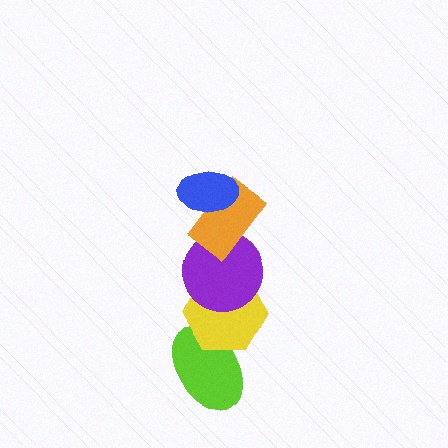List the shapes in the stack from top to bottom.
From top to bottom: the blue ellipse, the orange rectangle, the purple circle, the yellow hexagon, the lime ellipse.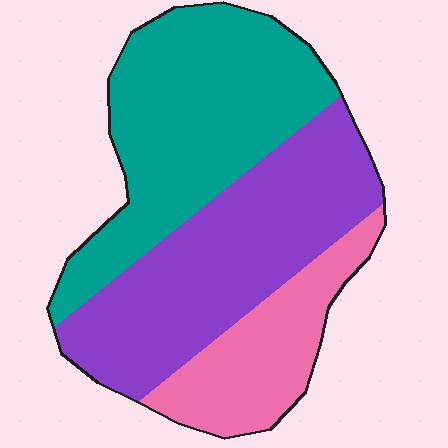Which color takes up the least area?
Pink, at roughly 20%.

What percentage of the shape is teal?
Teal takes up between a third and a half of the shape.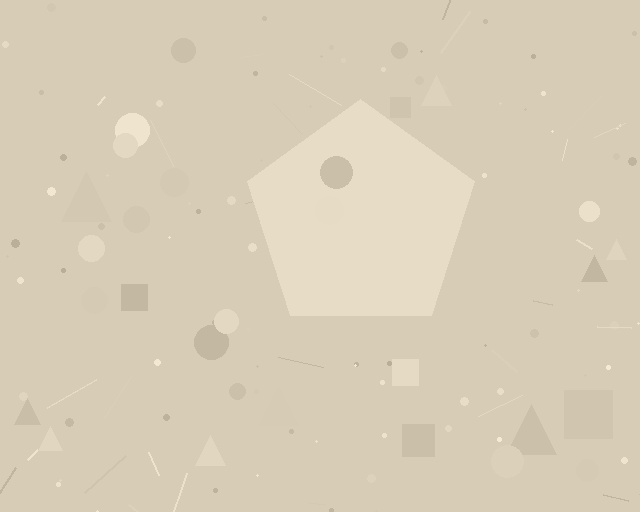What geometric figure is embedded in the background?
A pentagon is embedded in the background.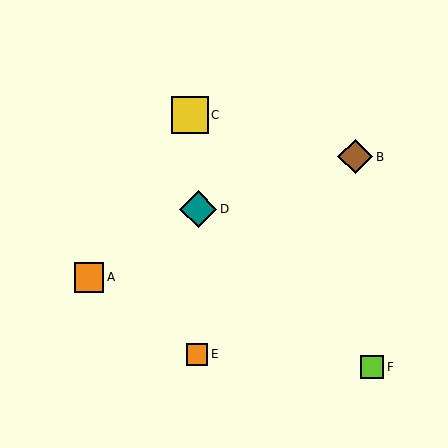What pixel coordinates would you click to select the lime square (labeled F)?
Click at (372, 367) to select the lime square F.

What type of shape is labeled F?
Shape F is a lime square.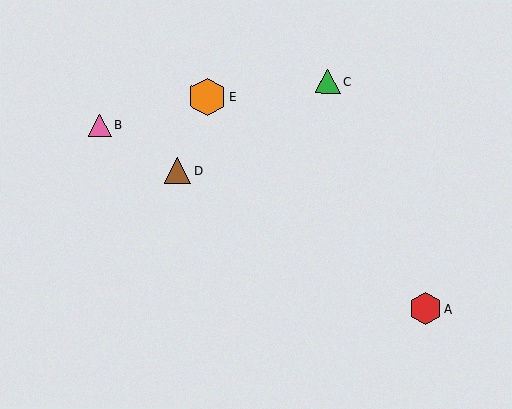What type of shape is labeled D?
Shape D is a brown triangle.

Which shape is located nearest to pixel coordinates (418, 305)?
The red hexagon (labeled A) at (425, 309) is nearest to that location.